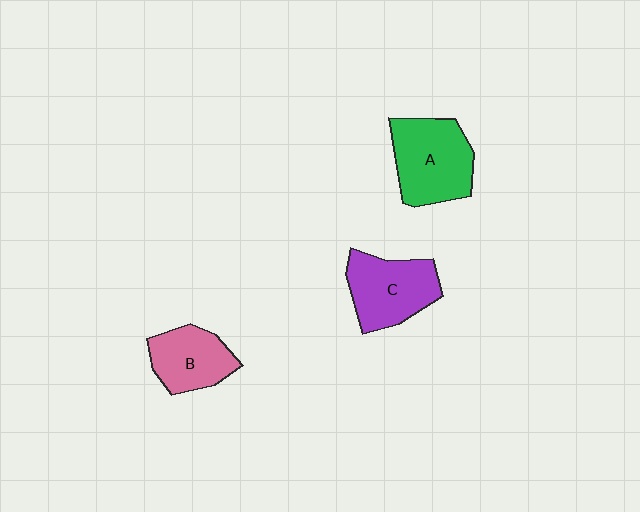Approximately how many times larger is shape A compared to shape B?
Approximately 1.4 times.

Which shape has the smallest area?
Shape B (pink).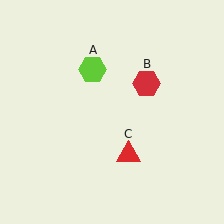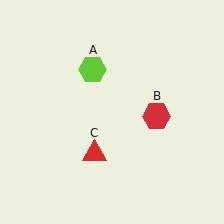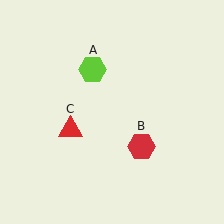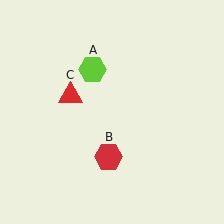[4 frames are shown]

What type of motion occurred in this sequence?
The red hexagon (object B), red triangle (object C) rotated clockwise around the center of the scene.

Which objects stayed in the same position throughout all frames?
Lime hexagon (object A) remained stationary.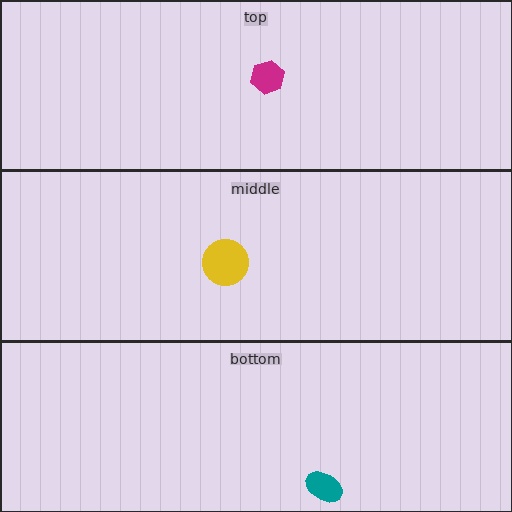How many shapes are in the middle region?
1.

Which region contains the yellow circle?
The middle region.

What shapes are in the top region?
The magenta hexagon.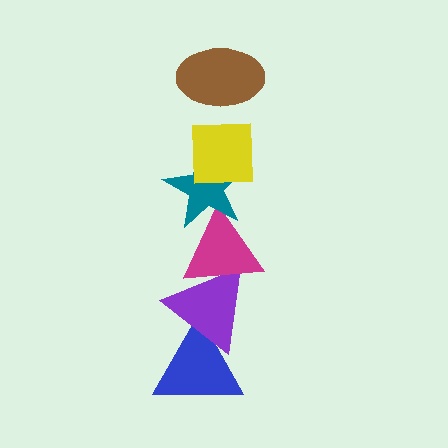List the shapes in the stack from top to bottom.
From top to bottom: the brown ellipse, the yellow square, the teal star, the magenta triangle, the purple triangle, the blue triangle.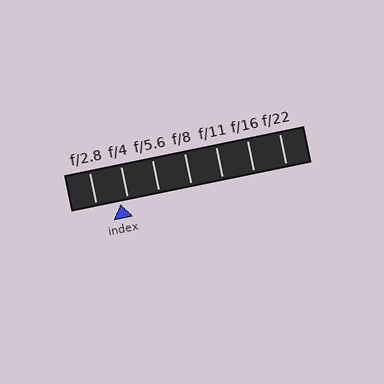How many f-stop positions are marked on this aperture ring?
There are 7 f-stop positions marked.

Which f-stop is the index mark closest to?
The index mark is closest to f/4.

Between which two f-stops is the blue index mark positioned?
The index mark is between f/2.8 and f/4.